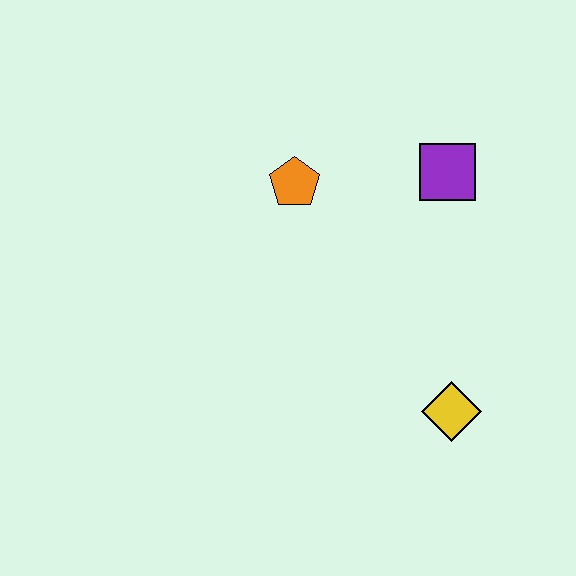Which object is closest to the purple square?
The orange pentagon is closest to the purple square.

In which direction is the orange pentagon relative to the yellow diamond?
The orange pentagon is above the yellow diamond.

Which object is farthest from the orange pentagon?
The yellow diamond is farthest from the orange pentagon.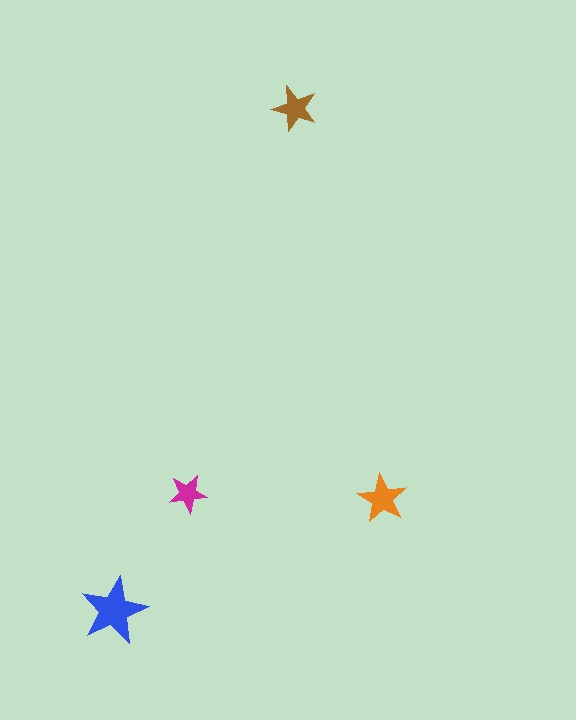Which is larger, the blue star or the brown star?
The blue one.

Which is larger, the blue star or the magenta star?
The blue one.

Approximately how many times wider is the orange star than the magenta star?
About 1.5 times wider.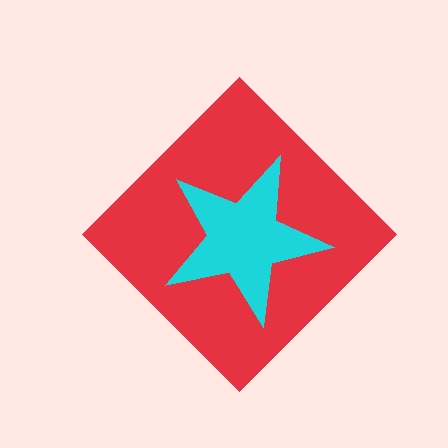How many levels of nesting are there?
2.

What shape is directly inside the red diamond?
The cyan star.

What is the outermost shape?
The red diamond.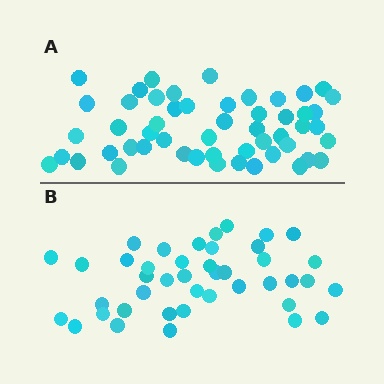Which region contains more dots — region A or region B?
Region A (the top region) has more dots.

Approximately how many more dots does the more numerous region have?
Region A has roughly 10 or so more dots than region B.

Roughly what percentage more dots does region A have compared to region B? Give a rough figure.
About 25% more.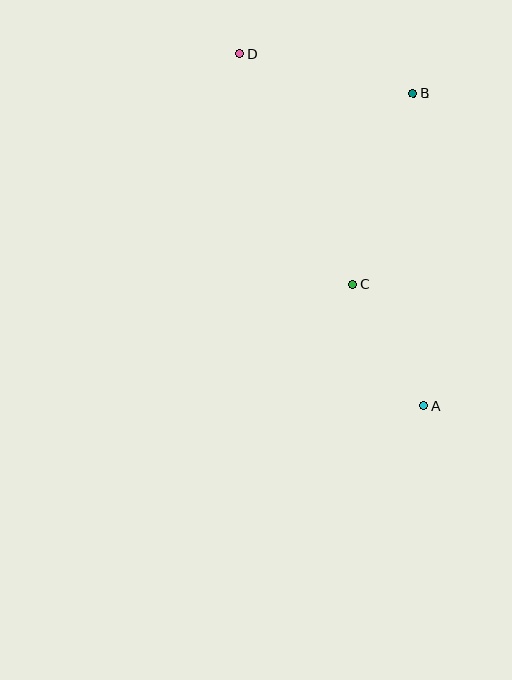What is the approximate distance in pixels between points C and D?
The distance between C and D is approximately 257 pixels.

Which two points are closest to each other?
Points A and C are closest to each other.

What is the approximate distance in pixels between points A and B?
The distance between A and B is approximately 312 pixels.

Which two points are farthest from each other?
Points A and D are farthest from each other.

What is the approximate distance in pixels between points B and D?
The distance between B and D is approximately 178 pixels.